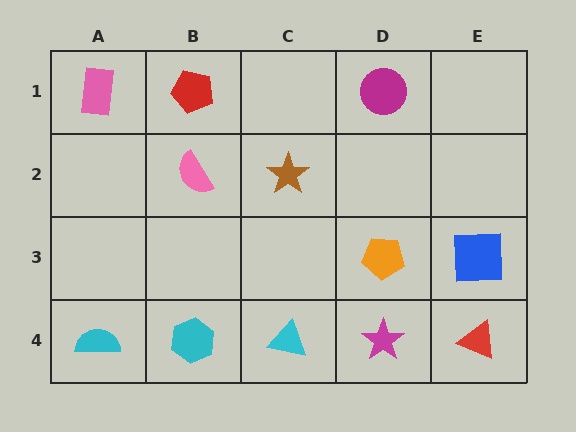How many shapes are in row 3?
2 shapes.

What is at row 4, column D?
A magenta star.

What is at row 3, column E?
A blue square.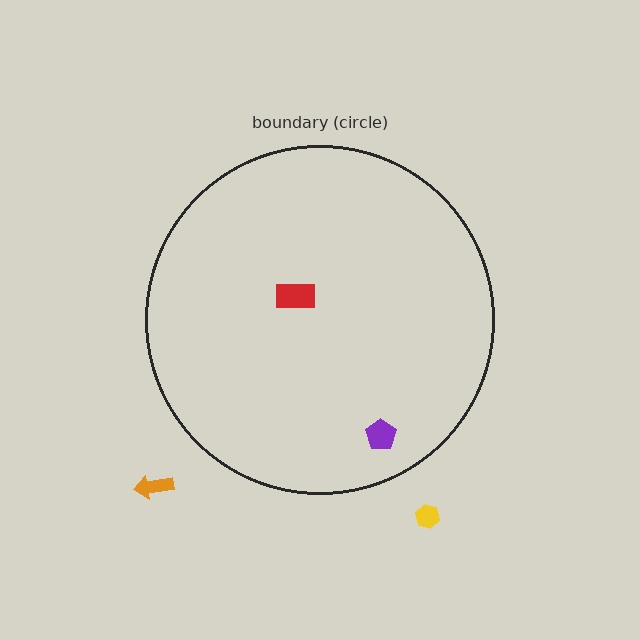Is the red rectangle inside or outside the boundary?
Inside.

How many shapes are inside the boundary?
2 inside, 2 outside.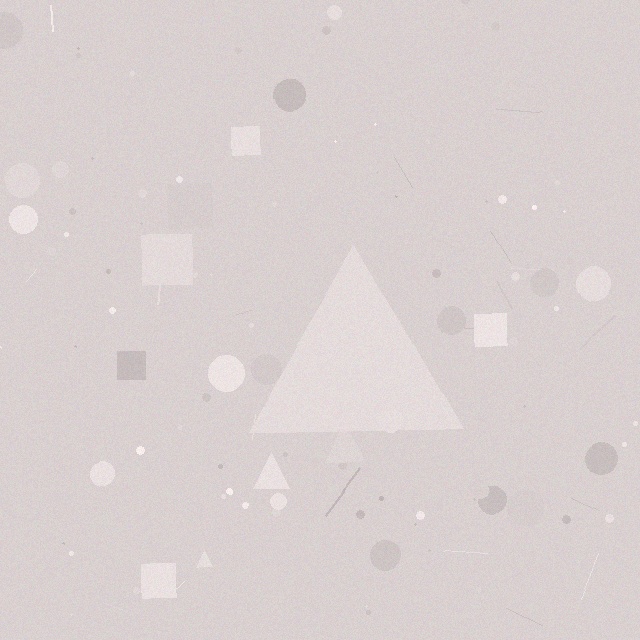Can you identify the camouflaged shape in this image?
The camouflaged shape is a triangle.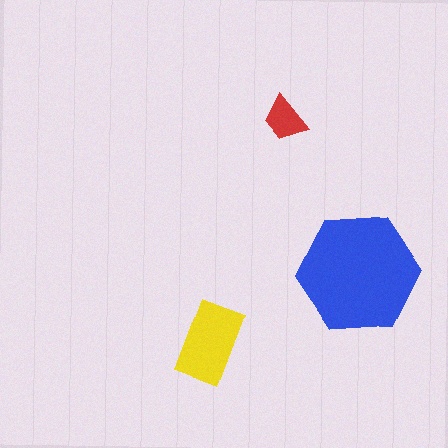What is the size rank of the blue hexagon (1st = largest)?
1st.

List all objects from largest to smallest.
The blue hexagon, the yellow rectangle, the red trapezoid.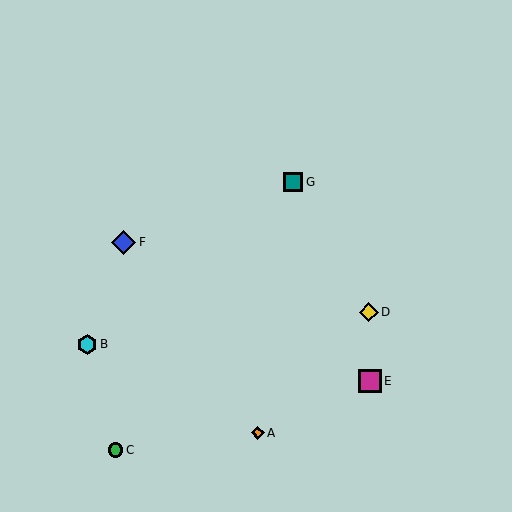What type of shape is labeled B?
Shape B is a cyan hexagon.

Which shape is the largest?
The blue diamond (labeled F) is the largest.